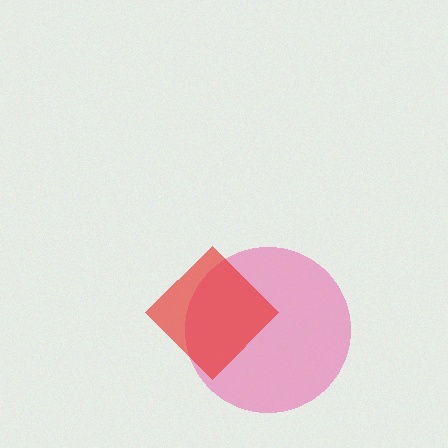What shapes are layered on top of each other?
The layered shapes are: a pink circle, a red diamond.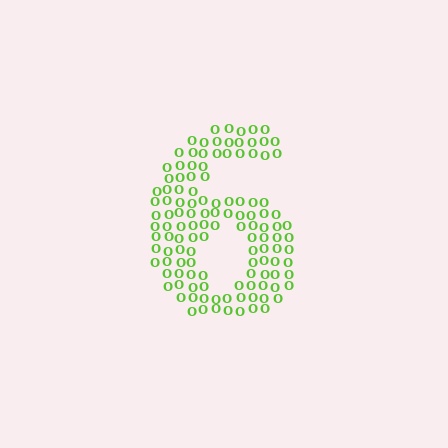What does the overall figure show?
The overall figure shows the digit 6.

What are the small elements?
The small elements are letter O's.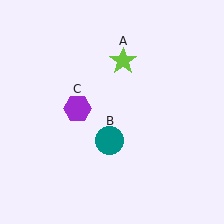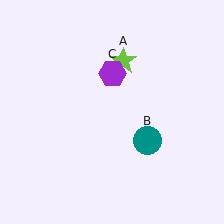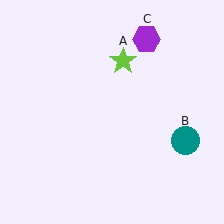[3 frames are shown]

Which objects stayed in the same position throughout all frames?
Lime star (object A) remained stationary.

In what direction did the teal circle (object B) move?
The teal circle (object B) moved right.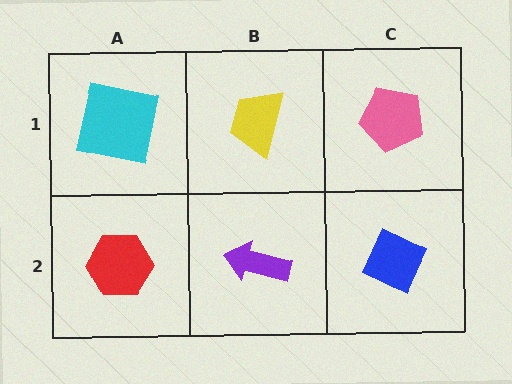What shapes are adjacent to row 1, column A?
A red hexagon (row 2, column A), a yellow trapezoid (row 1, column B).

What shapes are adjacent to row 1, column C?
A blue diamond (row 2, column C), a yellow trapezoid (row 1, column B).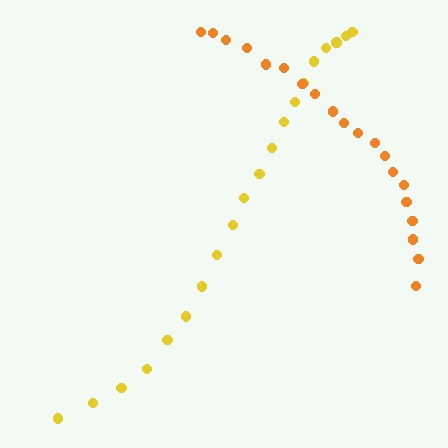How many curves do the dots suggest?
There are 2 distinct paths.